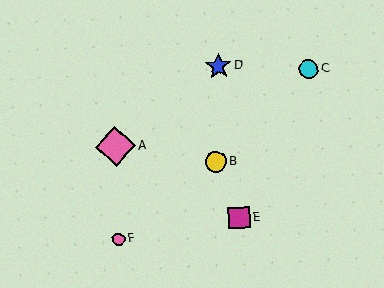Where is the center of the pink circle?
The center of the pink circle is at (119, 239).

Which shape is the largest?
The pink diamond (labeled A) is the largest.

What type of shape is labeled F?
Shape F is a pink circle.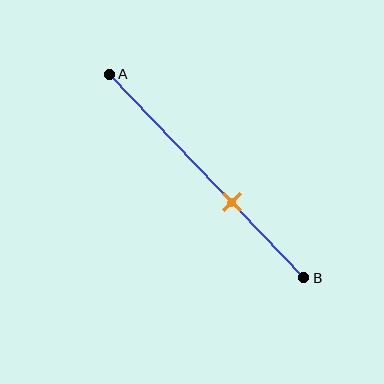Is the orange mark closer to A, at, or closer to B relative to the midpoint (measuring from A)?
The orange mark is closer to point B than the midpoint of segment AB.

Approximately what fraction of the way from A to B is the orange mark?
The orange mark is approximately 65% of the way from A to B.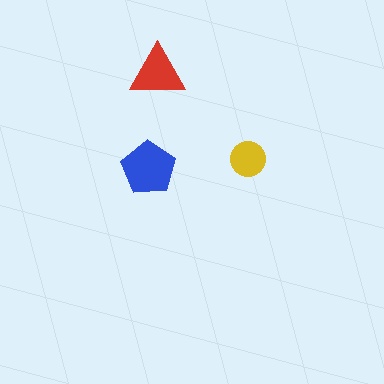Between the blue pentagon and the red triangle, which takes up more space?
The blue pentagon.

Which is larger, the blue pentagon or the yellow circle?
The blue pentagon.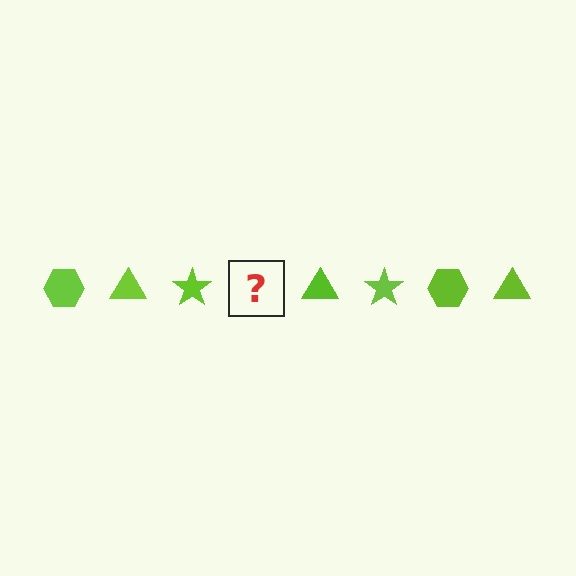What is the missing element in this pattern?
The missing element is a lime hexagon.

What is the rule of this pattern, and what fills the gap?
The rule is that the pattern cycles through hexagon, triangle, star shapes in lime. The gap should be filled with a lime hexagon.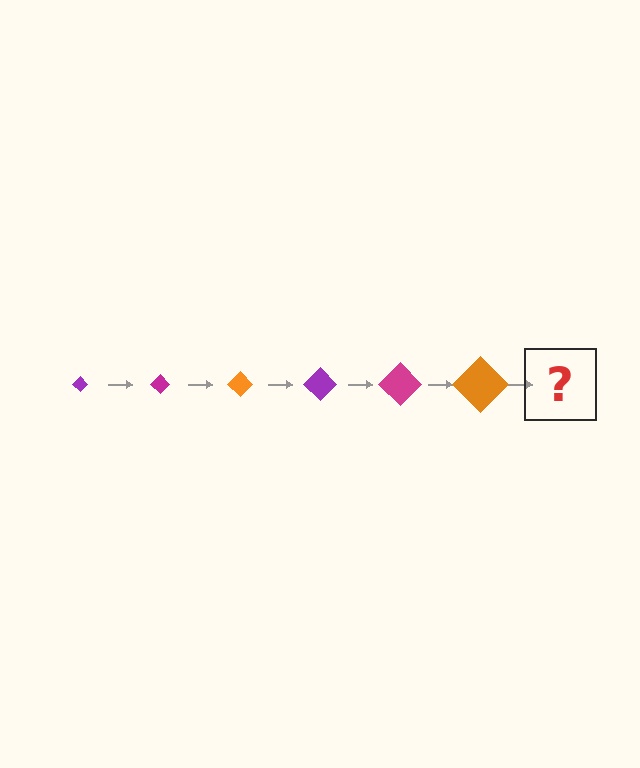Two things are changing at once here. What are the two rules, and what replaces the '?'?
The two rules are that the diamond grows larger each step and the color cycles through purple, magenta, and orange. The '?' should be a purple diamond, larger than the previous one.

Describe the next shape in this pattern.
It should be a purple diamond, larger than the previous one.